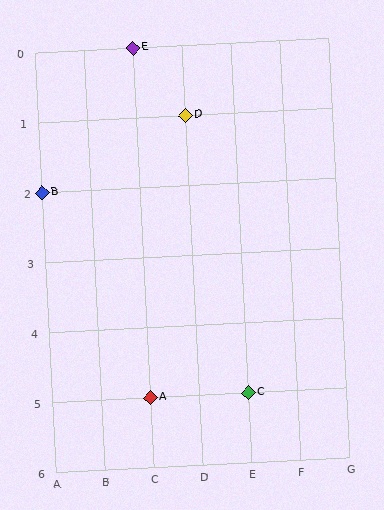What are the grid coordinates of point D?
Point D is at grid coordinates (D, 1).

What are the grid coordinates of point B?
Point B is at grid coordinates (A, 2).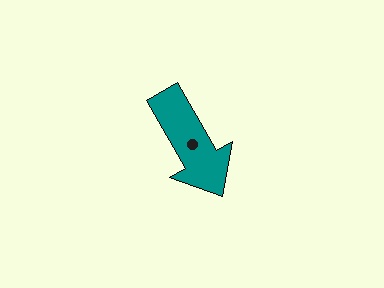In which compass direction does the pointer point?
Southeast.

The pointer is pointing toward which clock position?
Roughly 5 o'clock.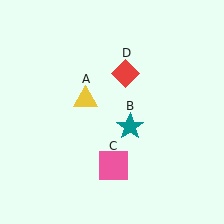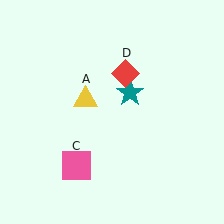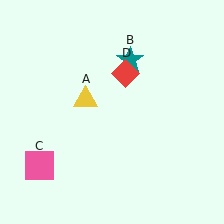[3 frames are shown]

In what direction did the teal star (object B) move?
The teal star (object B) moved up.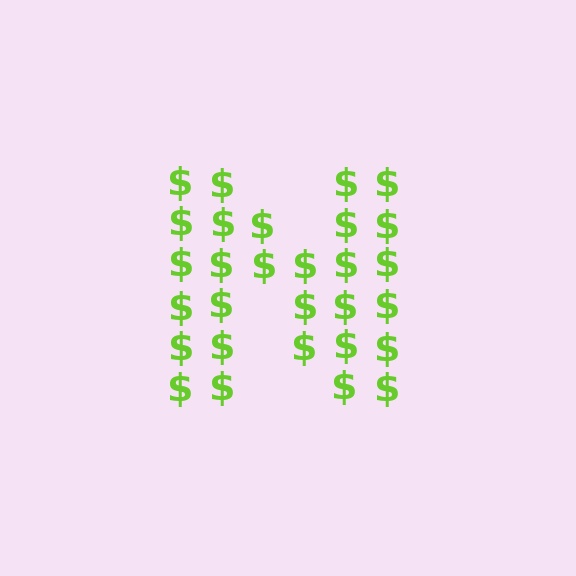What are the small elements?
The small elements are dollar signs.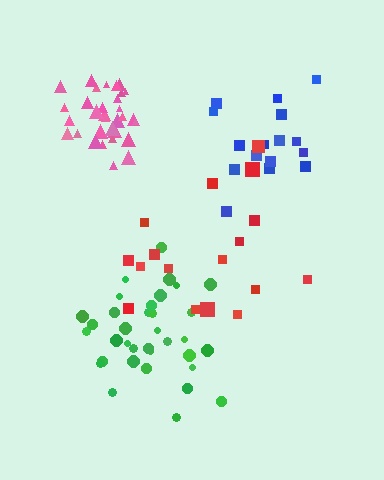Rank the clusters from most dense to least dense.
pink, green, blue, red.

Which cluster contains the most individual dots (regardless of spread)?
Green (35).